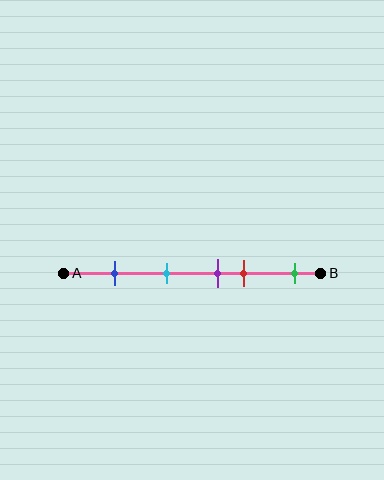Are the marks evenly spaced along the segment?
No, the marks are not evenly spaced.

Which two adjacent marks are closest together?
The purple and red marks are the closest adjacent pair.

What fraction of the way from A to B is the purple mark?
The purple mark is approximately 60% (0.6) of the way from A to B.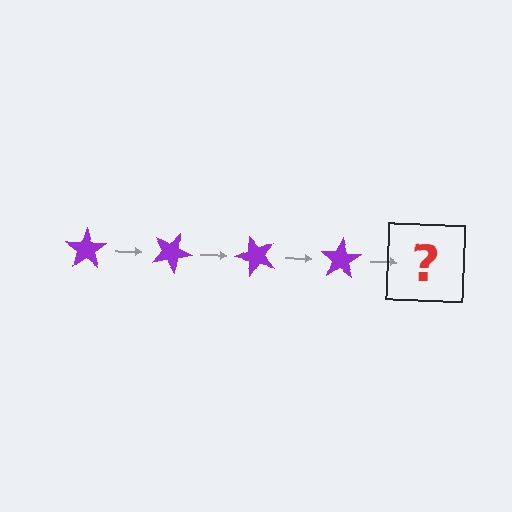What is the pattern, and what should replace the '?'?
The pattern is that the star rotates 25 degrees each step. The '?' should be a purple star rotated 100 degrees.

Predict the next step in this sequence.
The next step is a purple star rotated 100 degrees.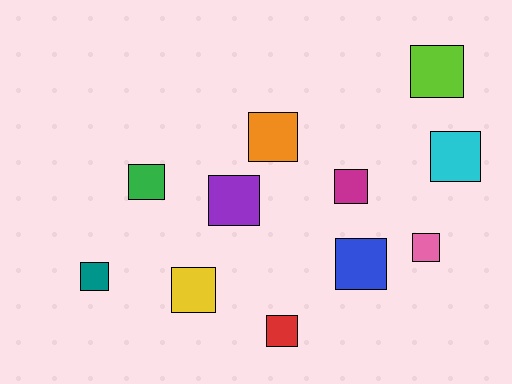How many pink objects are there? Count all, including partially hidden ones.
There is 1 pink object.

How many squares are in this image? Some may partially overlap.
There are 11 squares.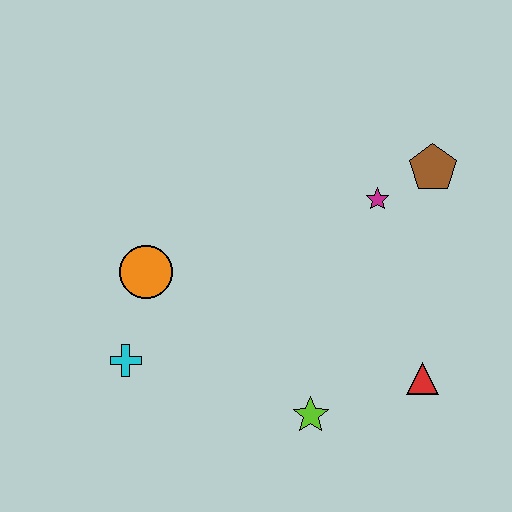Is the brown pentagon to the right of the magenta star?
Yes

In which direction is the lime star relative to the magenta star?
The lime star is below the magenta star.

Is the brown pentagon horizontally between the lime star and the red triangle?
No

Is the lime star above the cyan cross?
No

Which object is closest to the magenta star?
The brown pentagon is closest to the magenta star.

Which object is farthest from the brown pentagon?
The cyan cross is farthest from the brown pentagon.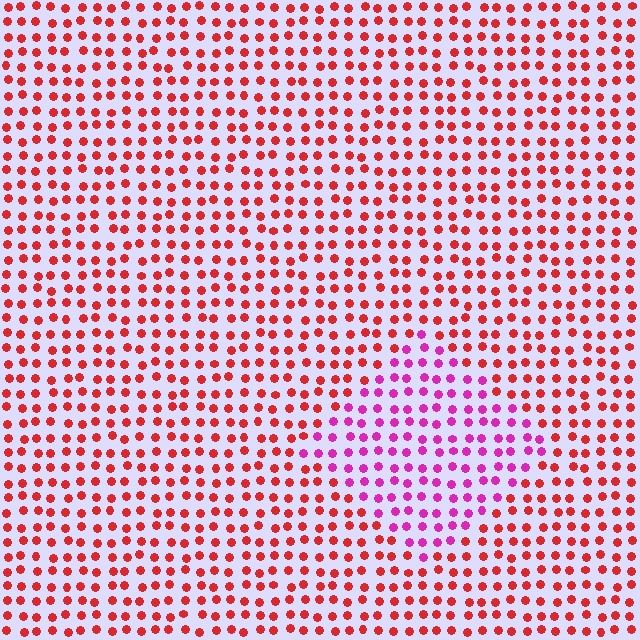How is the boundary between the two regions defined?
The boundary is defined purely by a slight shift in hue (about 46 degrees). Spacing, size, and orientation are identical on both sides.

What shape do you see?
I see a diamond.